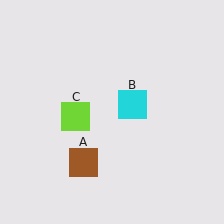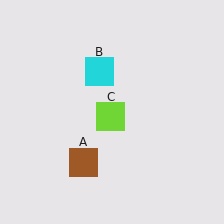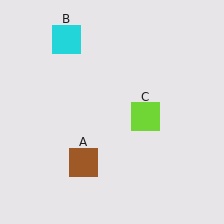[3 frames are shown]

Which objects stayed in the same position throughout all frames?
Brown square (object A) remained stationary.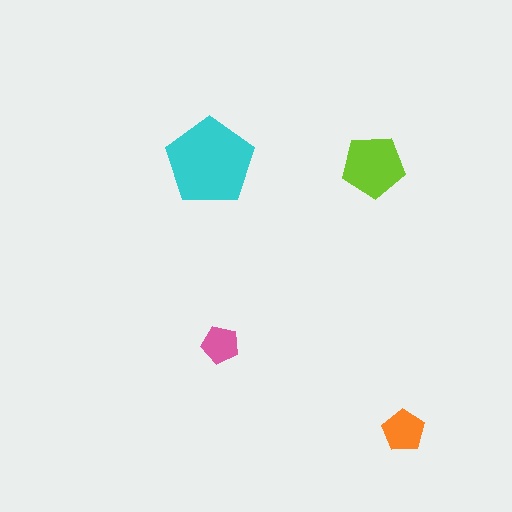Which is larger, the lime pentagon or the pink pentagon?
The lime one.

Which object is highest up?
The cyan pentagon is topmost.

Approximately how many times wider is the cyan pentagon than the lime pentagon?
About 1.5 times wider.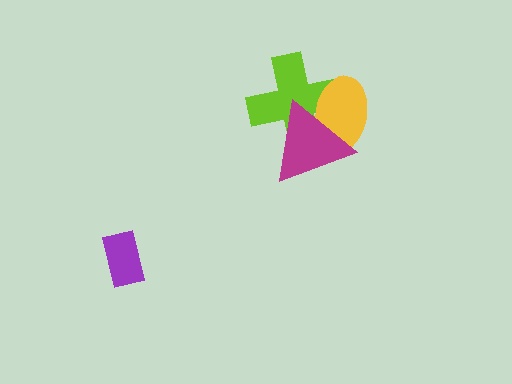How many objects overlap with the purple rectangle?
0 objects overlap with the purple rectangle.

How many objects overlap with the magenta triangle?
2 objects overlap with the magenta triangle.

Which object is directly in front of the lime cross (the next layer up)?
The yellow ellipse is directly in front of the lime cross.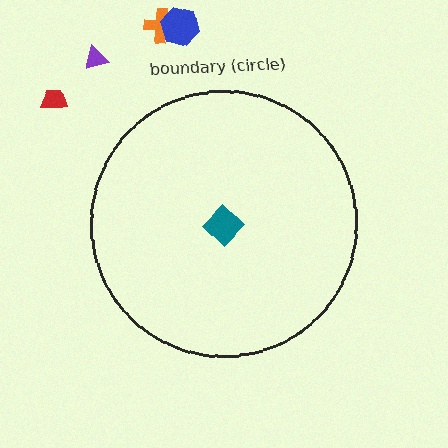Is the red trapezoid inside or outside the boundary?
Outside.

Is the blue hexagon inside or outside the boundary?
Outside.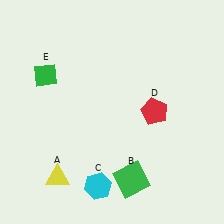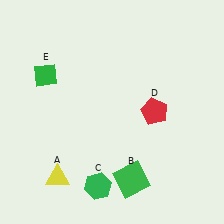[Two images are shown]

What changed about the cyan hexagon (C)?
In Image 1, C is cyan. In Image 2, it changed to green.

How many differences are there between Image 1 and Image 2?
There is 1 difference between the two images.